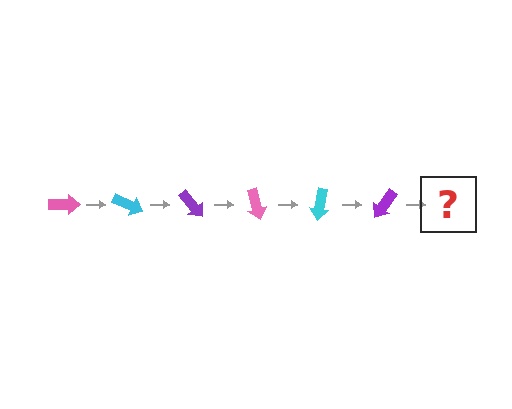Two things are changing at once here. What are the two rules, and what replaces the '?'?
The two rules are that it rotates 25 degrees each step and the color cycles through pink, cyan, and purple. The '?' should be a pink arrow, rotated 150 degrees from the start.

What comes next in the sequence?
The next element should be a pink arrow, rotated 150 degrees from the start.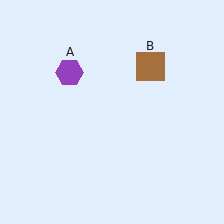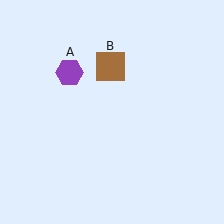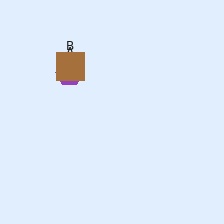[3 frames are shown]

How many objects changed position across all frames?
1 object changed position: brown square (object B).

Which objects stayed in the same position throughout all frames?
Purple hexagon (object A) remained stationary.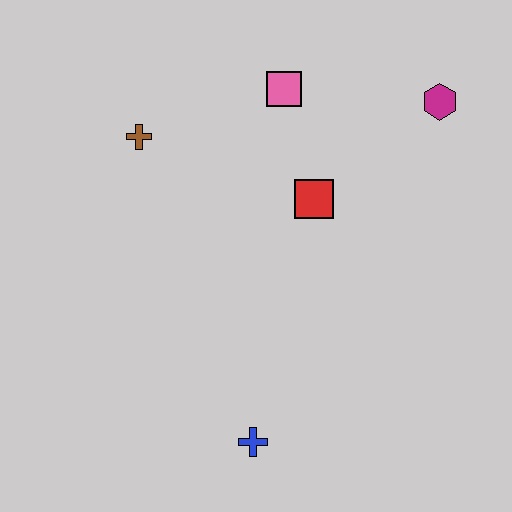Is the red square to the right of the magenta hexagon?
No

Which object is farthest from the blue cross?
The magenta hexagon is farthest from the blue cross.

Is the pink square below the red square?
No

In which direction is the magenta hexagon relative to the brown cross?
The magenta hexagon is to the right of the brown cross.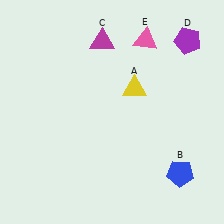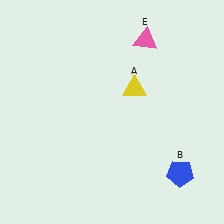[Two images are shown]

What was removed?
The magenta triangle (C), the purple pentagon (D) were removed in Image 2.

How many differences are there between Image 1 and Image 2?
There are 2 differences between the two images.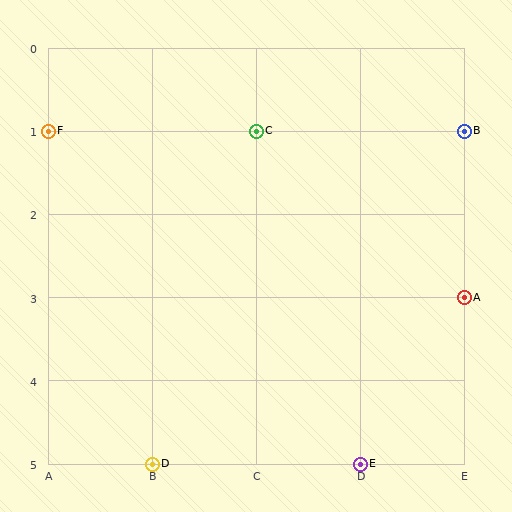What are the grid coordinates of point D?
Point D is at grid coordinates (B, 5).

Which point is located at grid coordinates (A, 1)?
Point F is at (A, 1).